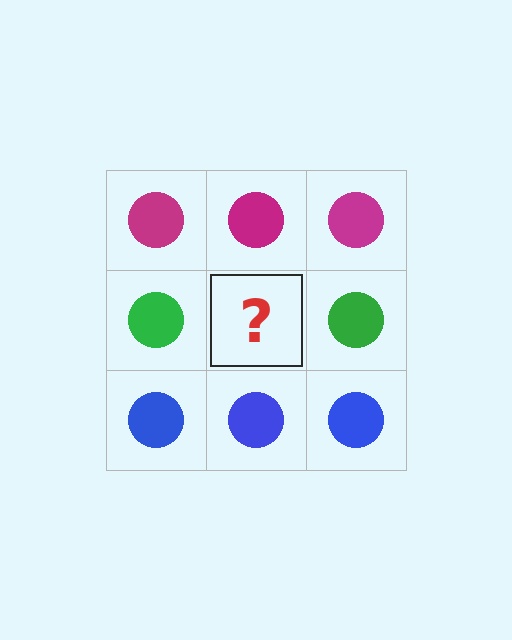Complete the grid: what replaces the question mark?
The question mark should be replaced with a green circle.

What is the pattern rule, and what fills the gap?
The rule is that each row has a consistent color. The gap should be filled with a green circle.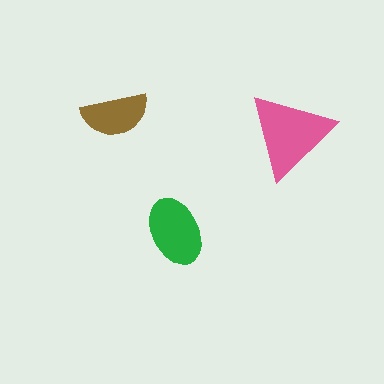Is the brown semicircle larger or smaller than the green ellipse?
Smaller.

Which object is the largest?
The pink triangle.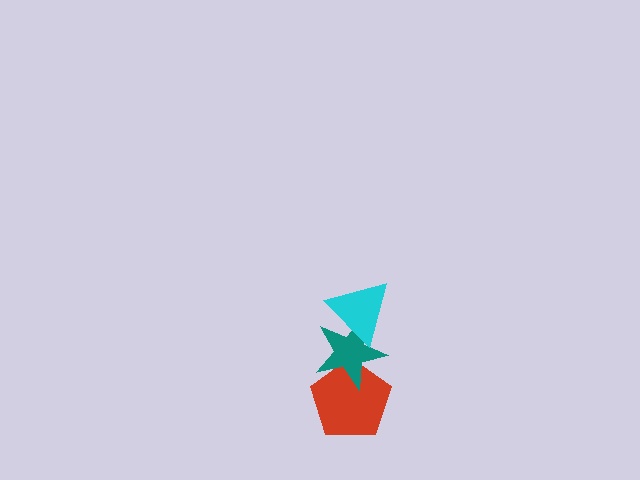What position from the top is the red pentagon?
The red pentagon is 3rd from the top.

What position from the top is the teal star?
The teal star is 2nd from the top.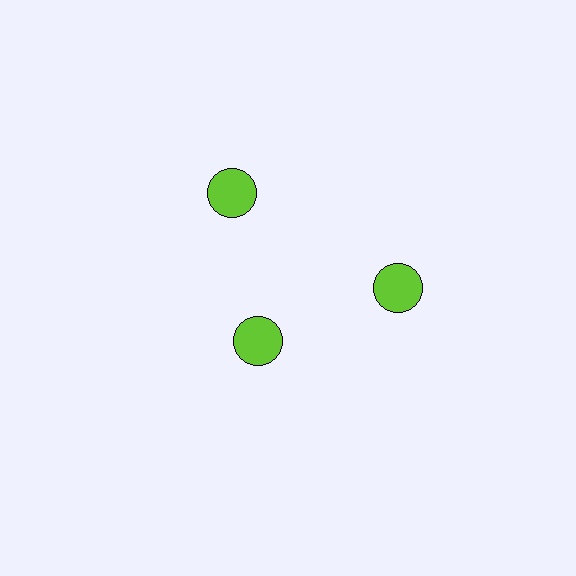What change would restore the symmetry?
The symmetry would be restored by moving it outward, back onto the ring so that all 3 circles sit at equal angles and equal distance from the center.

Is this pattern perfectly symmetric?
No. The 3 lime circles are arranged in a ring, but one element near the 7 o'clock position is pulled inward toward the center, breaking the 3-fold rotational symmetry.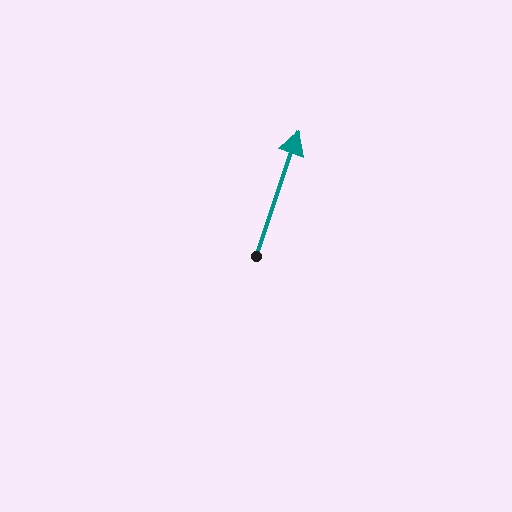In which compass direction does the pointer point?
North.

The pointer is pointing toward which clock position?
Roughly 1 o'clock.